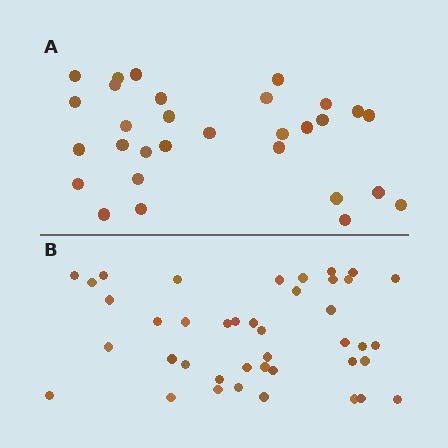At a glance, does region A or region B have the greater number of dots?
Region B (the bottom region) has more dots.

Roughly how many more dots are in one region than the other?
Region B has roughly 12 or so more dots than region A.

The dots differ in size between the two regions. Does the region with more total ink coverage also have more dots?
No. Region A has more total ink coverage because its dots are larger, but region B actually contains more individual dots. Total area can be misleading — the number of items is what matters here.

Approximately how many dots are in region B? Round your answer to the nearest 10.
About 40 dots. (The exact count is 41, which rounds to 40.)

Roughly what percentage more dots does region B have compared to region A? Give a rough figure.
About 35% more.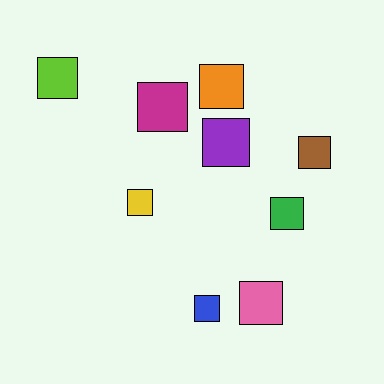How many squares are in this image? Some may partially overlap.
There are 9 squares.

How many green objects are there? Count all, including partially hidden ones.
There is 1 green object.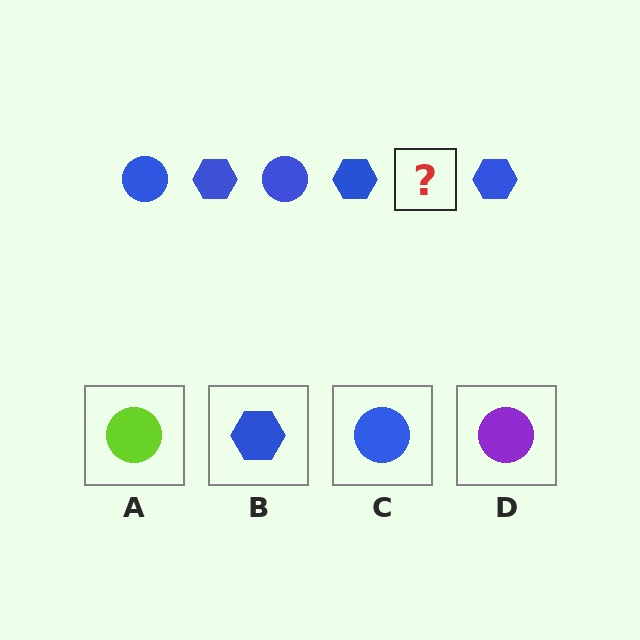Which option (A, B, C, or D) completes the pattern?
C.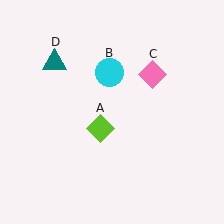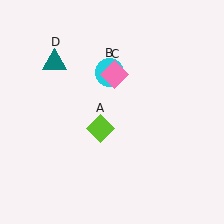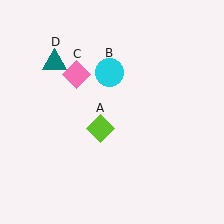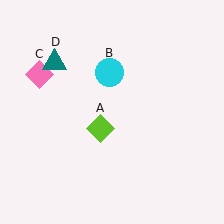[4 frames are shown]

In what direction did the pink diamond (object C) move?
The pink diamond (object C) moved left.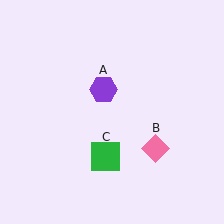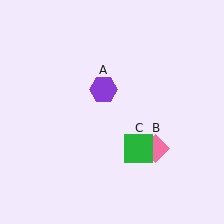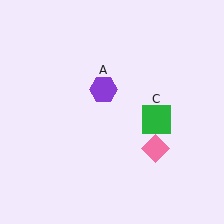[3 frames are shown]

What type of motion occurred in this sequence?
The green square (object C) rotated counterclockwise around the center of the scene.